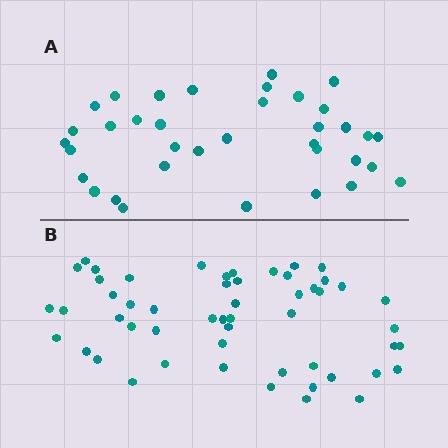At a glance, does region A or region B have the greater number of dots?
Region B (the bottom region) has more dots.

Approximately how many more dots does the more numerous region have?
Region B has approximately 15 more dots than region A.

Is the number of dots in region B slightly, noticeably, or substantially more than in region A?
Region B has substantially more. The ratio is roughly 1.5 to 1.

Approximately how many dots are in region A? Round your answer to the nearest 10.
About 40 dots. (The exact count is 36, which rounds to 40.)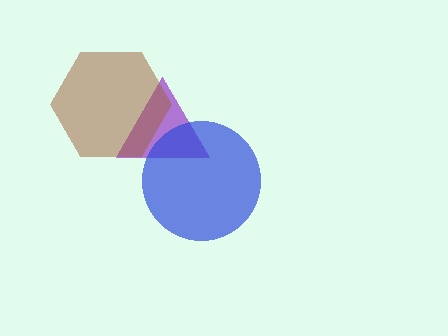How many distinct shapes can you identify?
There are 3 distinct shapes: a purple triangle, a blue circle, a brown hexagon.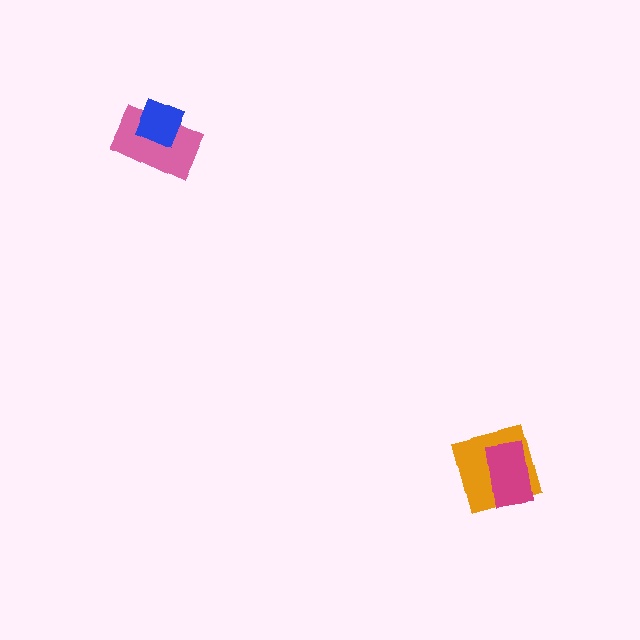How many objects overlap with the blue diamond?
1 object overlaps with the blue diamond.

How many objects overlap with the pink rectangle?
1 object overlaps with the pink rectangle.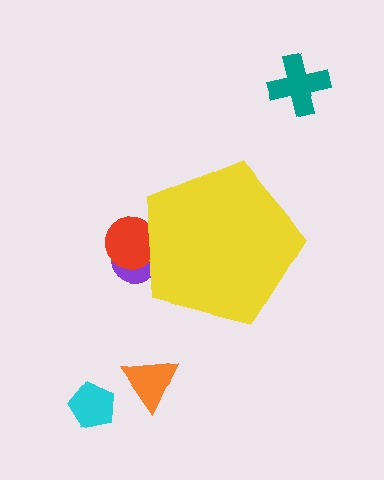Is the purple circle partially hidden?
Yes, the purple circle is partially hidden behind the yellow pentagon.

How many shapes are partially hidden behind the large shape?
2 shapes are partially hidden.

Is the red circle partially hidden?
Yes, the red circle is partially hidden behind the yellow pentagon.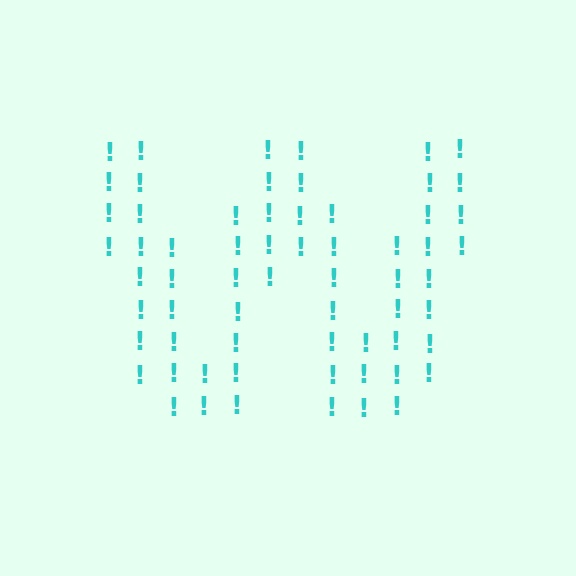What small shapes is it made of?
It is made of small exclamation marks.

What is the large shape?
The large shape is the letter W.